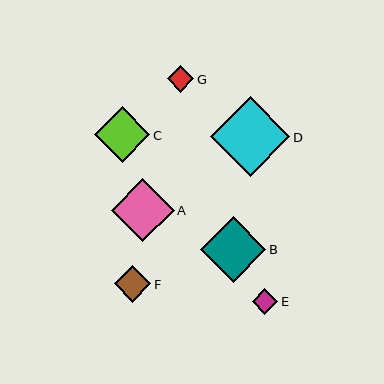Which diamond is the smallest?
Diamond E is the smallest with a size of approximately 26 pixels.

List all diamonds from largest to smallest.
From largest to smallest: D, B, A, C, F, G, E.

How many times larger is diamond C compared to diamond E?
Diamond C is approximately 2.2 times the size of diamond E.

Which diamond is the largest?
Diamond D is the largest with a size of approximately 80 pixels.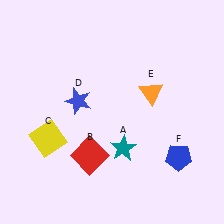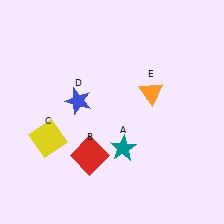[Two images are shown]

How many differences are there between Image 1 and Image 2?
There is 1 difference between the two images.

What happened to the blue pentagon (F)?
The blue pentagon (F) was removed in Image 2. It was in the bottom-right area of Image 1.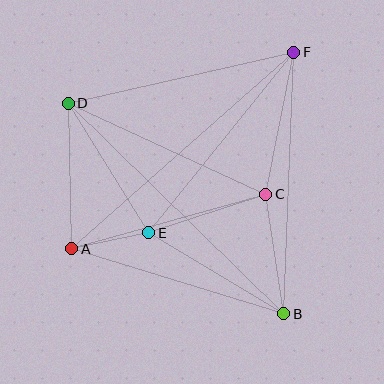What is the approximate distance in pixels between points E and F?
The distance between E and F is approximately 232 pixels.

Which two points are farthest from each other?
Points B and D are farthest from each other.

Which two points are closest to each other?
Points A and E are closest to each other.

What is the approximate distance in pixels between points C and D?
The distance between C and D is approximately 218 pixels.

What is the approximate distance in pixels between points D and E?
The distance between D and E is approximately 152 pixels.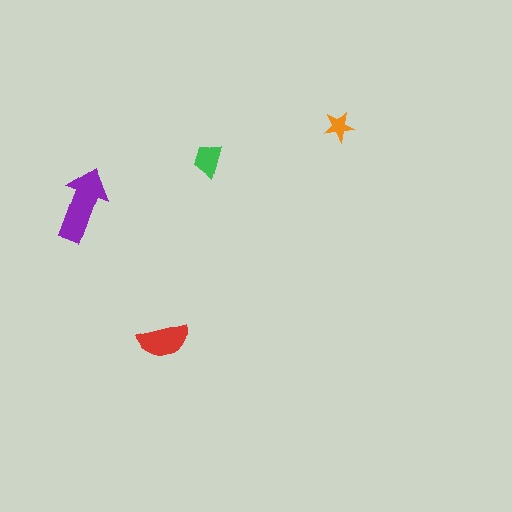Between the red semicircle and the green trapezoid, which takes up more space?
The red semicircle.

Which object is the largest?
The purple arrow.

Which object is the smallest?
The orange star.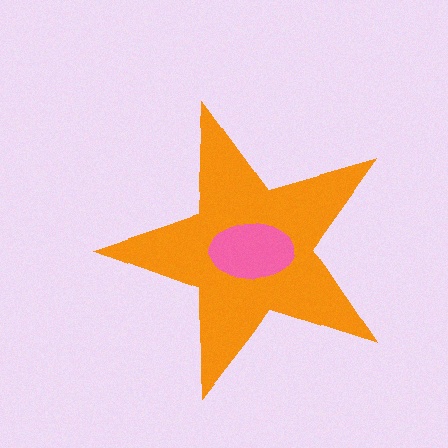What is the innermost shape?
The pink ellipse.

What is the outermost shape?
The orange star.